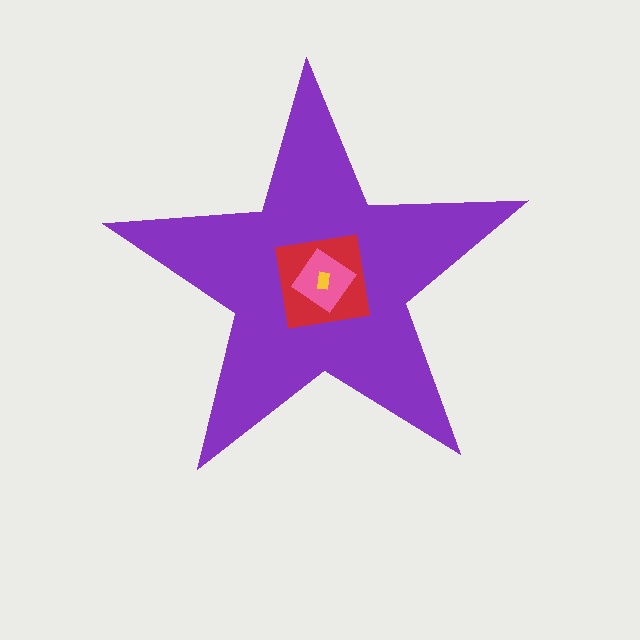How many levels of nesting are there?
4.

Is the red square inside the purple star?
Yes.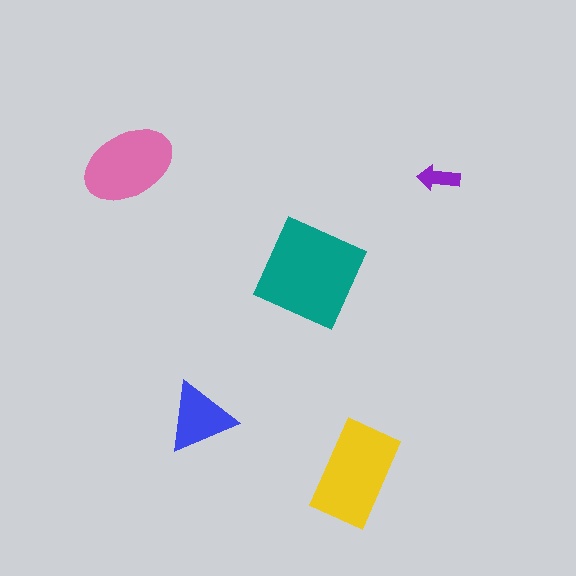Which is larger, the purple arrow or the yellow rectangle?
The yellow rectangle.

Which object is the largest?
The teal square.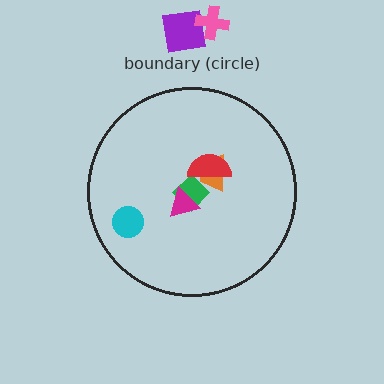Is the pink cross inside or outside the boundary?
Outside.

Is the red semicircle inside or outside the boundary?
Inside.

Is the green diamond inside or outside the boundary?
Inside.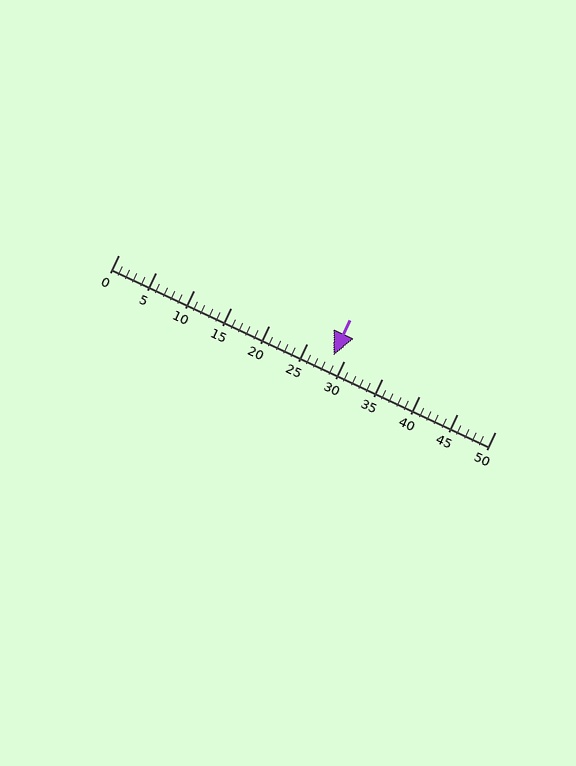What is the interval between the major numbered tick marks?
The major tick marks are spaced 5 units apart.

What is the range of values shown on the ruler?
The ruler shows values from 0 to 50.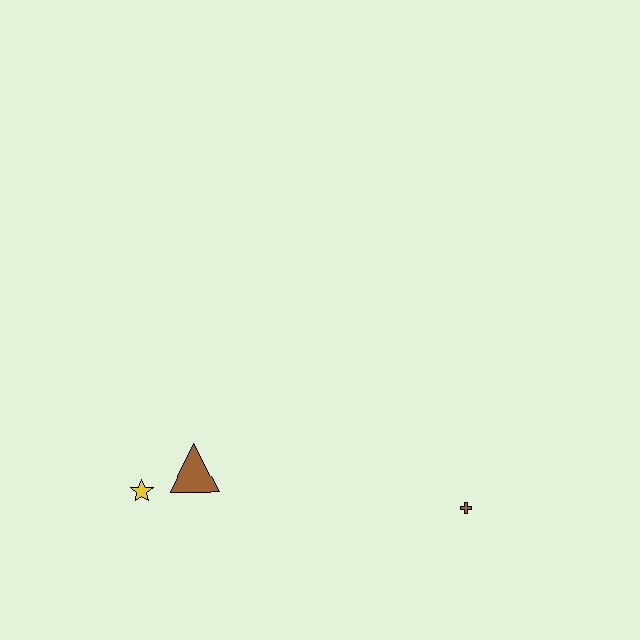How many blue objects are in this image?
There are no blue objects.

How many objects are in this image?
There are 3 objects.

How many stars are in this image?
There is 1 star.